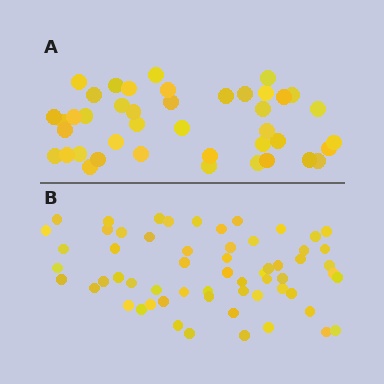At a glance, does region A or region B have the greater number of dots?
Region B (the bottom region) has more dots.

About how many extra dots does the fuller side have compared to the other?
Region B has approximately 20 more dots than region A.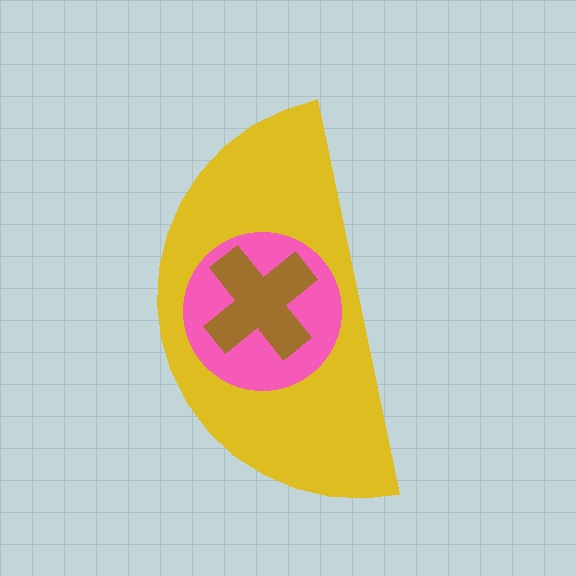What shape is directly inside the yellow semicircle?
The pink circle.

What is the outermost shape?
The yellow semicircle.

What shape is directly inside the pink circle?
The brown cross.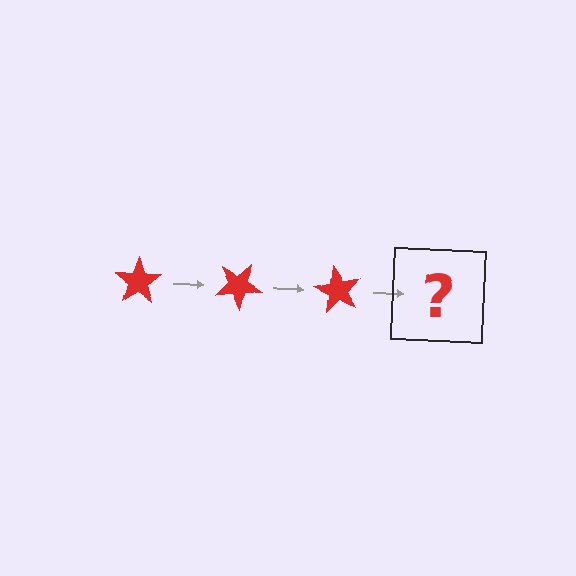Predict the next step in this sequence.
The next step is a red star rotated 90 degrees.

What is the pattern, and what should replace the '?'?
The pattern is that the star rotates 30 degrees each step. The '?' should be a red star rotated 90 degrees.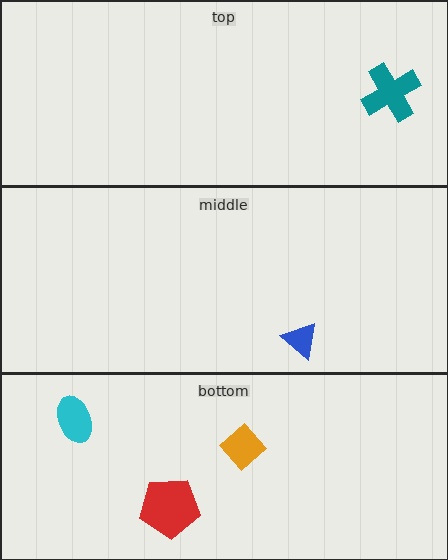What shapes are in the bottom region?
The orange diamond, the cyan ellipse, the red pentagon.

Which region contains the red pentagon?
The bottom region.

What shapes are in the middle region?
The blue triangle.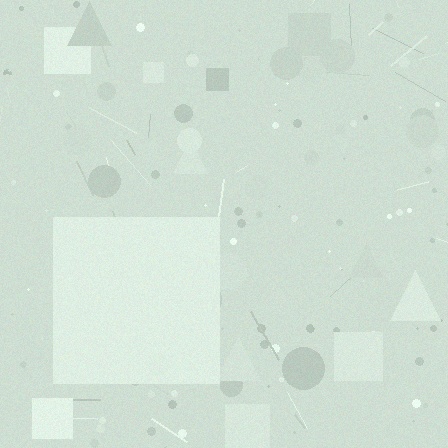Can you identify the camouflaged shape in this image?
The camouflaged shape is a square.